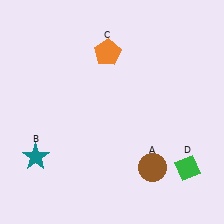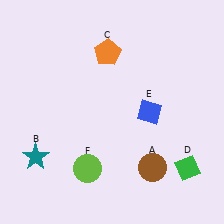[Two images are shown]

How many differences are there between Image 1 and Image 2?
There are 2 differences between the two images.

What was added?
A blue diamond (E), a lime circle (F) were added in Image 2.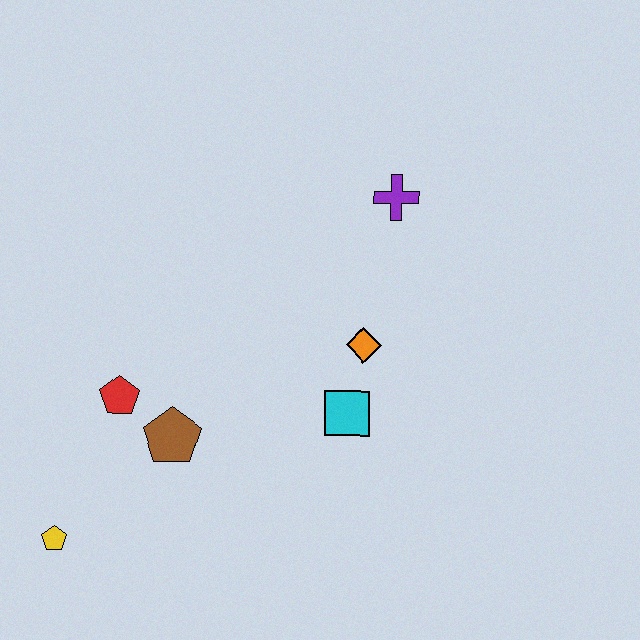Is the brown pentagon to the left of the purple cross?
Yes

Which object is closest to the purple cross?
The orange diamond is closest to the purple cross.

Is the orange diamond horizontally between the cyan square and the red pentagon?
No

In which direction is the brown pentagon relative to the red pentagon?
The brown pentagon is to the right of the red pentagon.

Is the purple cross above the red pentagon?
Yes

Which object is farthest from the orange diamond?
The yellow pentagon is farthest from the orange diamond.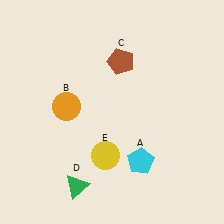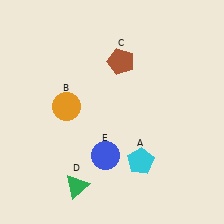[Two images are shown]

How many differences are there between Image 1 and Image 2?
There is 1 difference between the two images.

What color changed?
The circle (E) changed from yellow in Image 1 to blue in Image 2.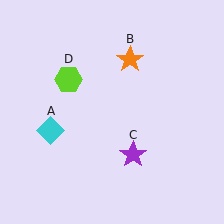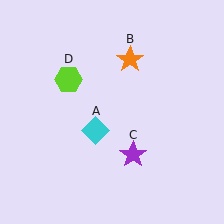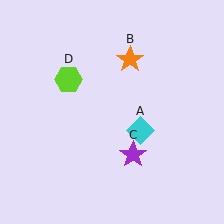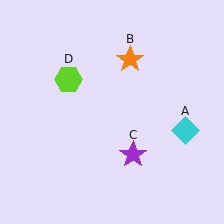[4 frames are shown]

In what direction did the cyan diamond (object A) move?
The cyan diamond (object A) moved right.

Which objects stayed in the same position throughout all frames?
Orange star (object B) and purple star (object C) and lime hexagon (object D) remained stationary.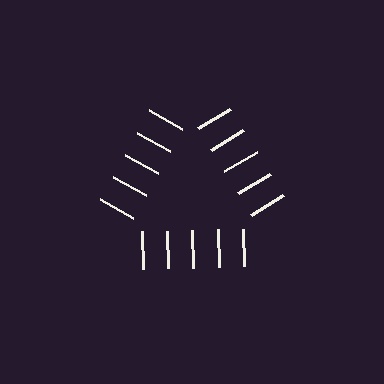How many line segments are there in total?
15 — 5 along each of the 3 edges.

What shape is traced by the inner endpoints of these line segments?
An illusory triangle — the line segments terminate on its edges but no continuous stroke is drawn.